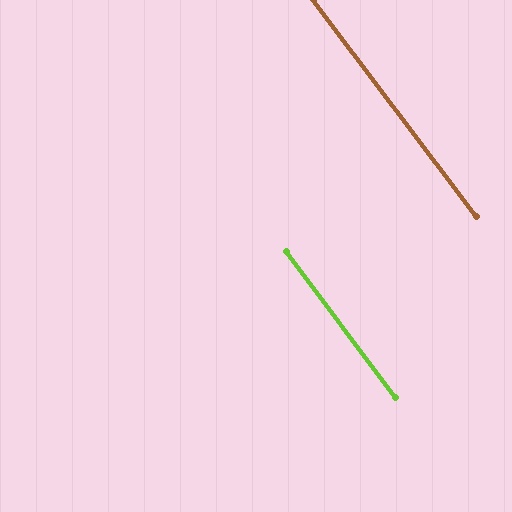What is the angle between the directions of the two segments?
Approximately 0 degrees.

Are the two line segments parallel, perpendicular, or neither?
Parallel — their directions differ by only 0.1°.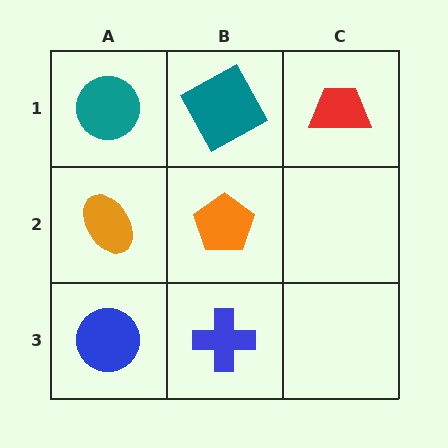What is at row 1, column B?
A teal square.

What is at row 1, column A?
A teal circle.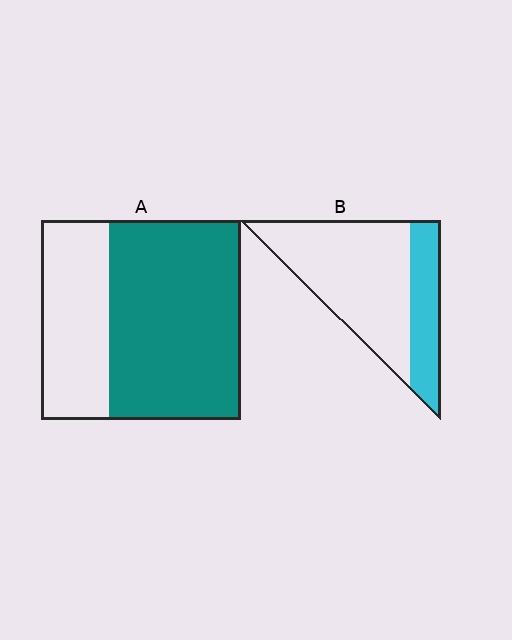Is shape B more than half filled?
No.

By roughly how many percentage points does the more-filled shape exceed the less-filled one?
By roughly 40 percentage points (A over B).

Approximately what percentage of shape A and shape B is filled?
A is approximately 65% and B is approximately 30%.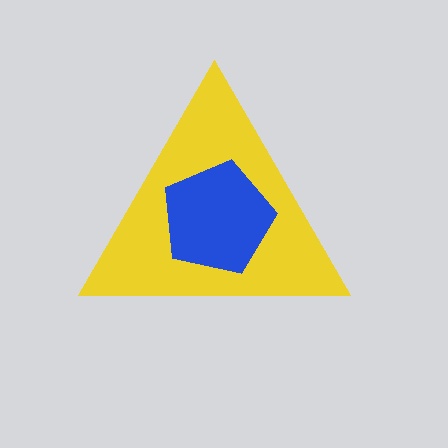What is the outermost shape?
The yellow triangle.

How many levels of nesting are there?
2.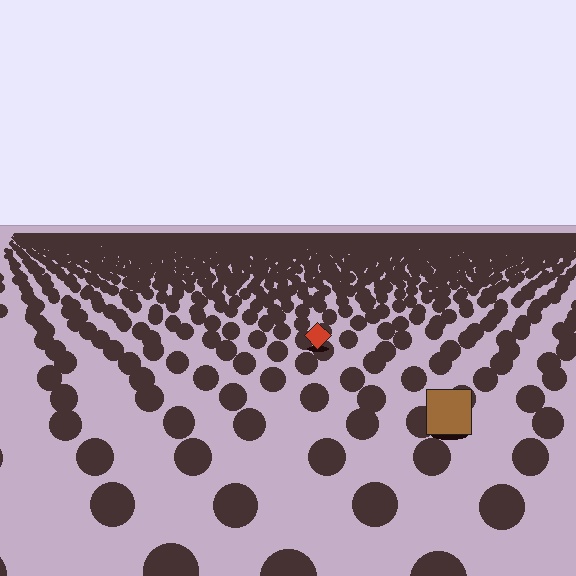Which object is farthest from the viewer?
The red diamond is farthest from the viewer. It appears smaller and the ground texture around it is denser.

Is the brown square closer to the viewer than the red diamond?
Yes. The brown square is closer — you can tell from the texture gradient: the ground texture is coarser near it.